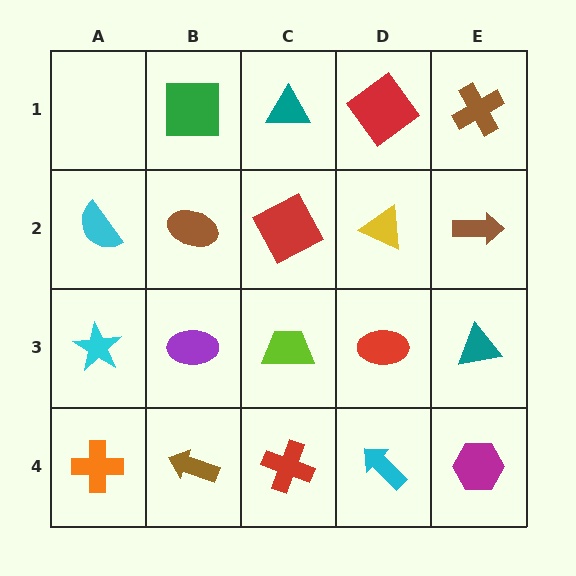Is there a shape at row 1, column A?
No, that cell is empty.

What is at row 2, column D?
A yellow triangle.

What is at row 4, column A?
An orange cross.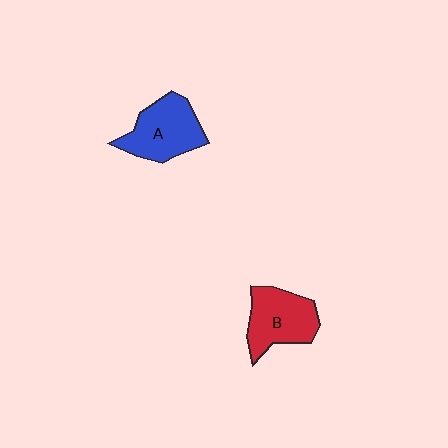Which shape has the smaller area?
Shape B (red).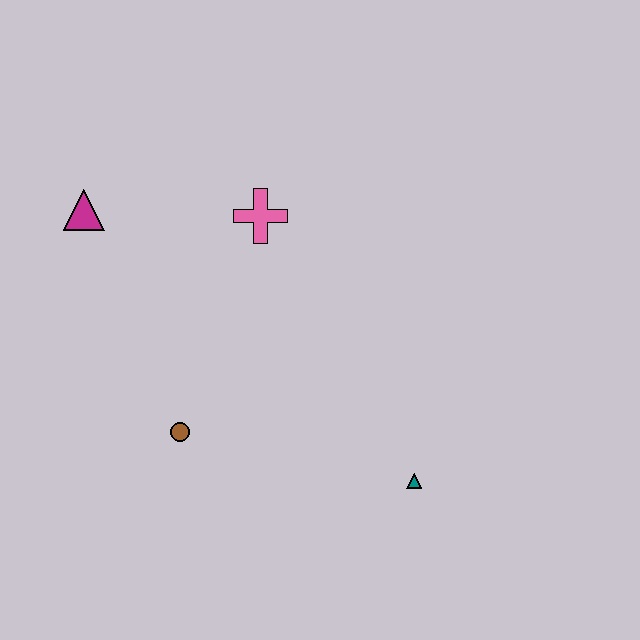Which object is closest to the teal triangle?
The brown circle is closest to the teal triangle.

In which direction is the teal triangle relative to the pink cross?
The teal triangle is below the pink cross.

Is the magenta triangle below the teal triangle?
No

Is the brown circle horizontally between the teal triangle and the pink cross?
No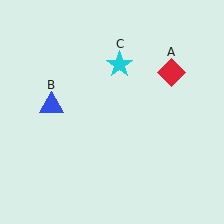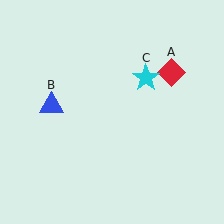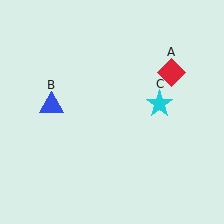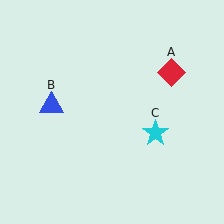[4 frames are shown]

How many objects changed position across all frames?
1 object changed position: cyan star (object C).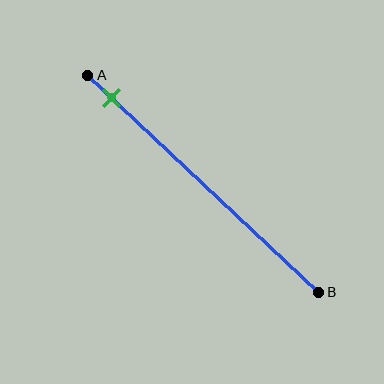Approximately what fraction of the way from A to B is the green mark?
The green mark is approximately 10% of the way from A to B.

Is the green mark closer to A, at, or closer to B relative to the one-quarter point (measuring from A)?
The green mark is closer to point A than the one-quarter point of segment AB.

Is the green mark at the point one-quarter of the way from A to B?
No, the mark is at about 10% from A, not at the 25% one-quarter point.